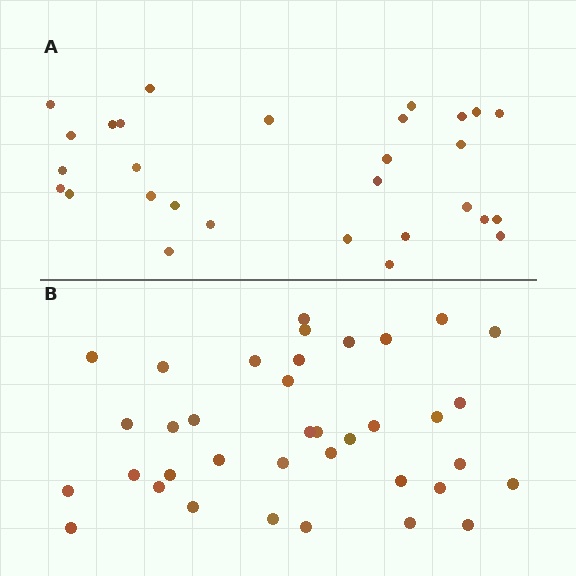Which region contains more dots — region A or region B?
Region B (the bottom region) has more dots.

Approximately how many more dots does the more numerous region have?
Region B has roughly 8 or so more dots than region A.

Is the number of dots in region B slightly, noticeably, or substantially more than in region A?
Region B has noticeably more, but not dramatically so. The ratio is roughly 1.3 to 1.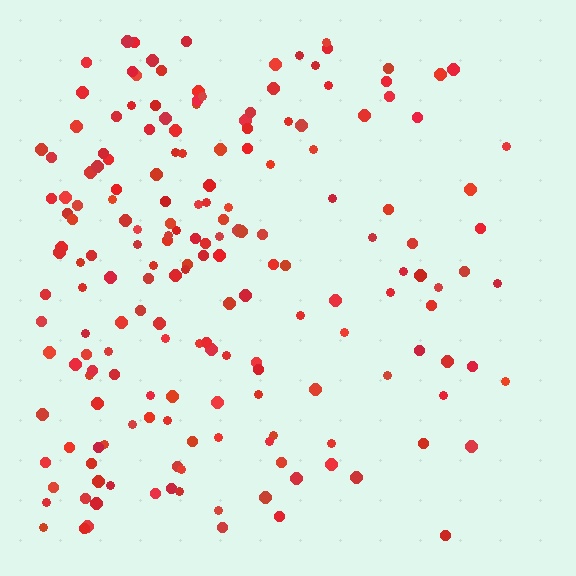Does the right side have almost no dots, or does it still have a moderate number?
Still a moderate number, just noticeably fewer than the left.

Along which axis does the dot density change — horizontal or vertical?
Horizontal.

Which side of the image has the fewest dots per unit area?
The right.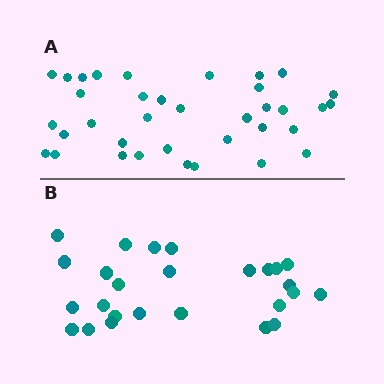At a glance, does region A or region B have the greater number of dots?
Region A (the top region) has more dots.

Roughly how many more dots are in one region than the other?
Region A has roughly 10 or so more dots than region B.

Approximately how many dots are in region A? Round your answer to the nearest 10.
About 40 dots. (The exact count is 36, which rounds to 40.)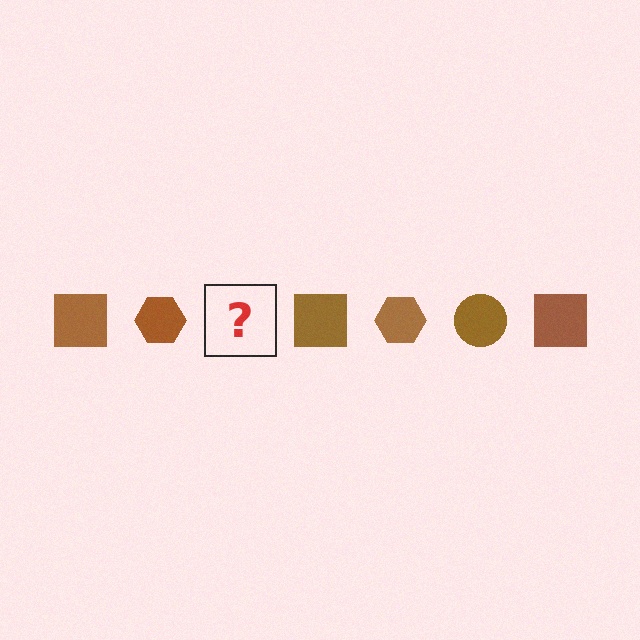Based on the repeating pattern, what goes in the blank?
The blank should be a brown circle.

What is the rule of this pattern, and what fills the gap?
The rule is that the pattern cycles through square, hexagon, circle shapes in brown. The gap should be filled with a brown circle.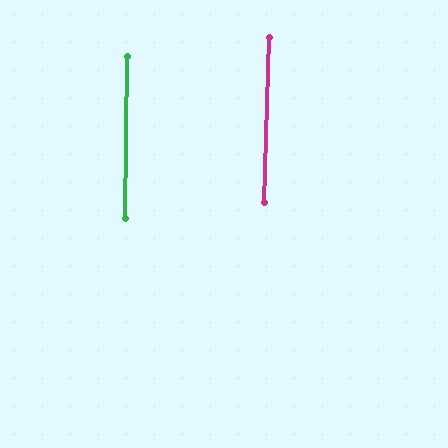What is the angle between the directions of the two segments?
Approximately 1 degree.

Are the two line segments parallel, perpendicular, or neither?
Parallel — their directions differ by only 1.1°.